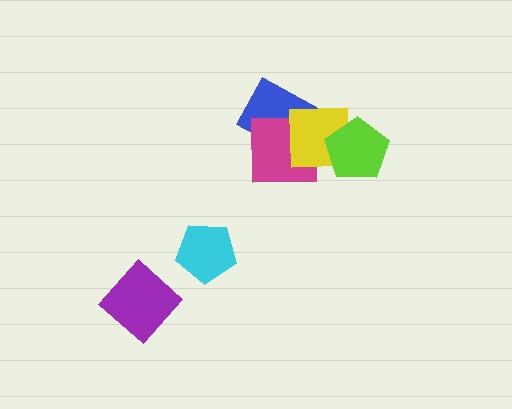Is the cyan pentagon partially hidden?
No, no other shape covers it.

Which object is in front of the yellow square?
The lime pentagon is in front of the yellow square.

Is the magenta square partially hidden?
Yes, it is partially covered by another shape.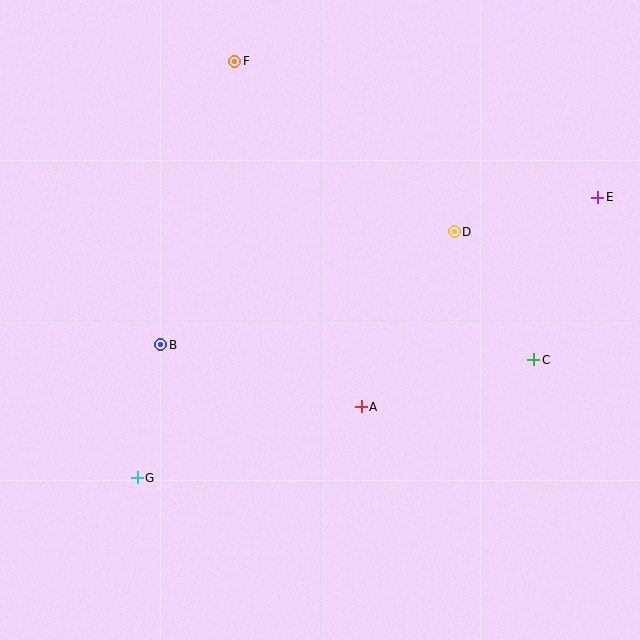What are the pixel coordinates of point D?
Point D is at (454, 232).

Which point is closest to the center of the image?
Point A at (361, 407) is closest to the center.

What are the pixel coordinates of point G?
Point G is at (137, 478).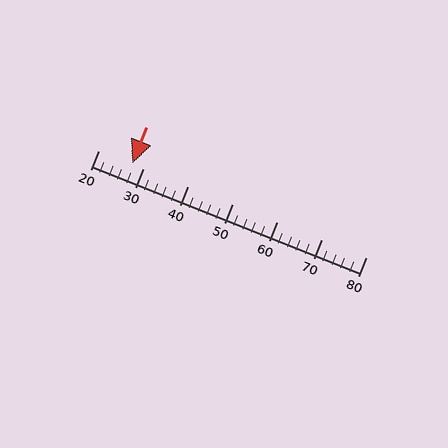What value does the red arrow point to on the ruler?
The red arrow points to approximately 28.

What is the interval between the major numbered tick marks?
The major tick marks are spaced 10 units apart.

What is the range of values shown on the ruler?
The ruler shows values from 20 to 80.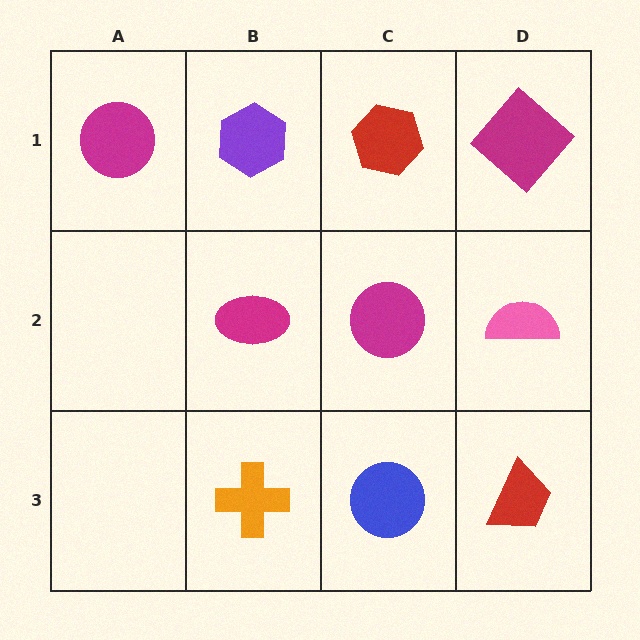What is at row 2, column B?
A magenta ellipse.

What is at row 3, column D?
A red trapezoid.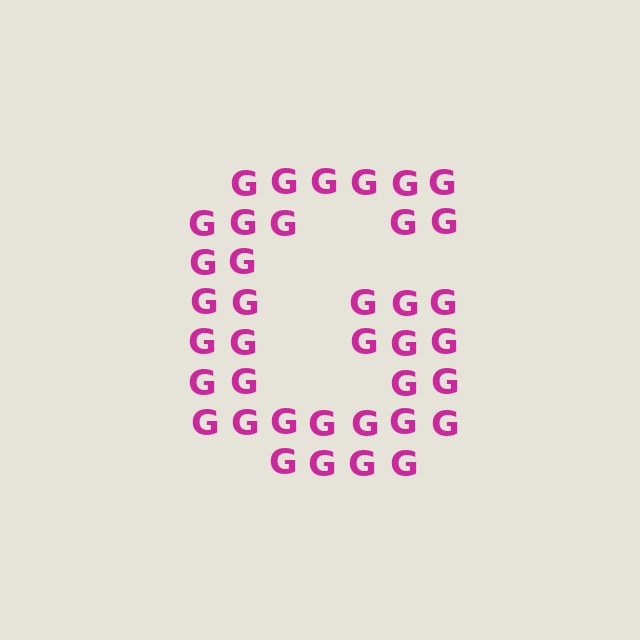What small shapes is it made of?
It is made of small letter G's.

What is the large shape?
The large shape is the letter G.